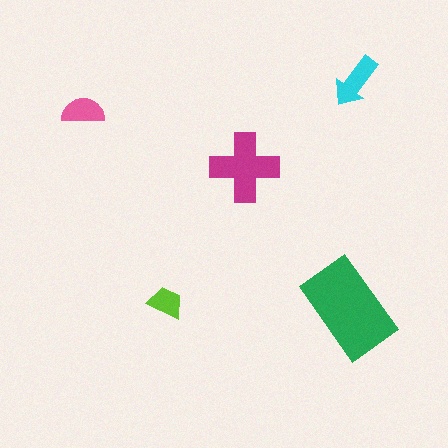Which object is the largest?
The green rectangle.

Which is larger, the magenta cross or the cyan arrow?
The magenta cross.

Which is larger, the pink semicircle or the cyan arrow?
The cyan arrow.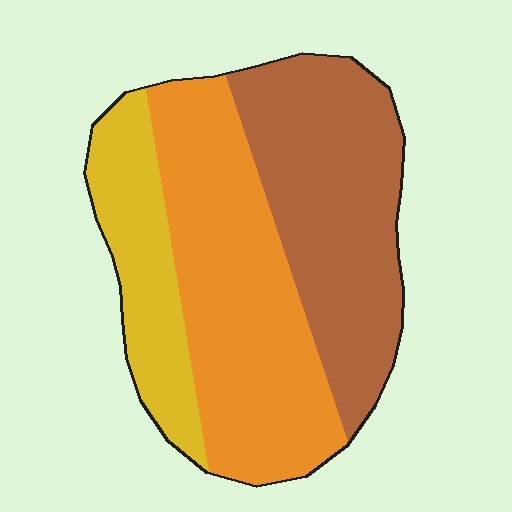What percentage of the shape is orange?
Orange takes up about two fifths (2/5) of the shape.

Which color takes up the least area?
Yellow, at roughly 20%.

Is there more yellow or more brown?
Brown.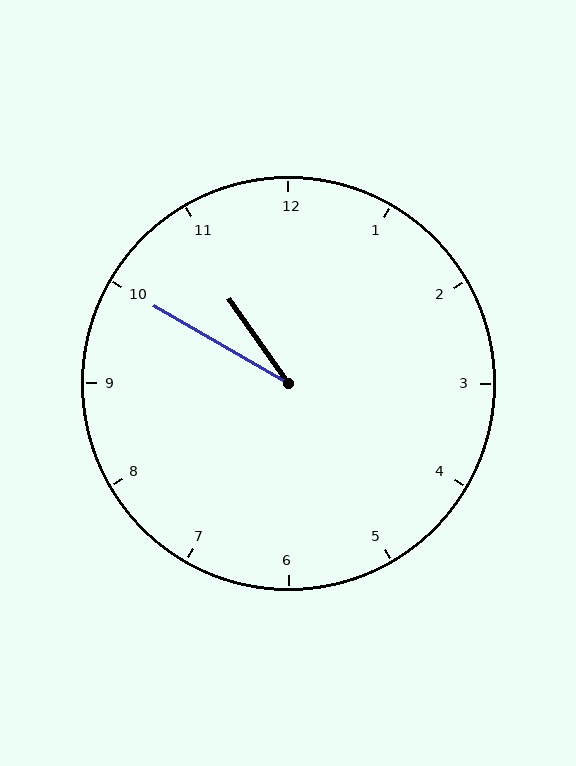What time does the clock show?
10:50.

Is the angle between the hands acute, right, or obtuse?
It is acute.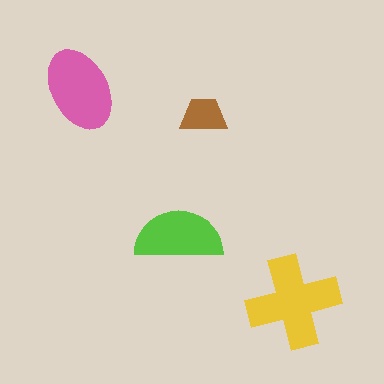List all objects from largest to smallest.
The yellow cross, the pink ellipse, the lime semicircle, the brown trapezoid.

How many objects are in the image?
There are 4 objects in the image.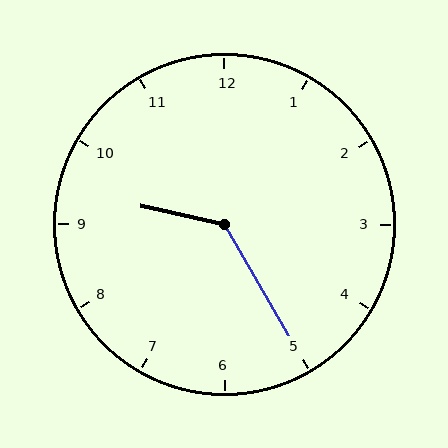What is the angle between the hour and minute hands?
Approximately 132 degrees.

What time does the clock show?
9:25.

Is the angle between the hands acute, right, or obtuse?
It is obtuse.